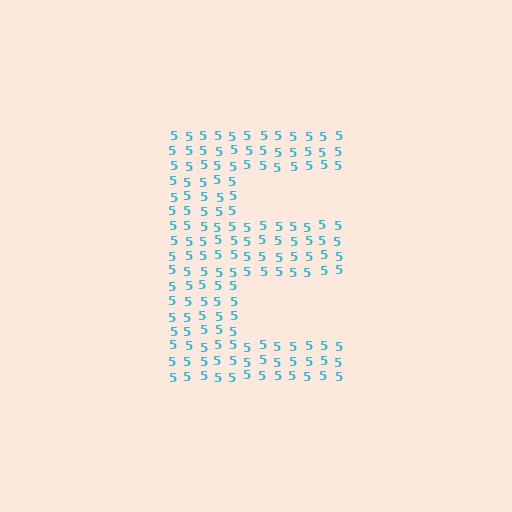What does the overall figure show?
The overall figure shows the letter E.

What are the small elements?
The small elements are digit 5's.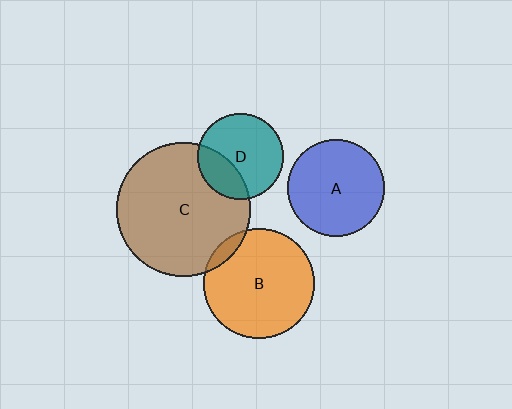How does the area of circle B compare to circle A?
Approximately 1.3 times.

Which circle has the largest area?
Circle C (brown).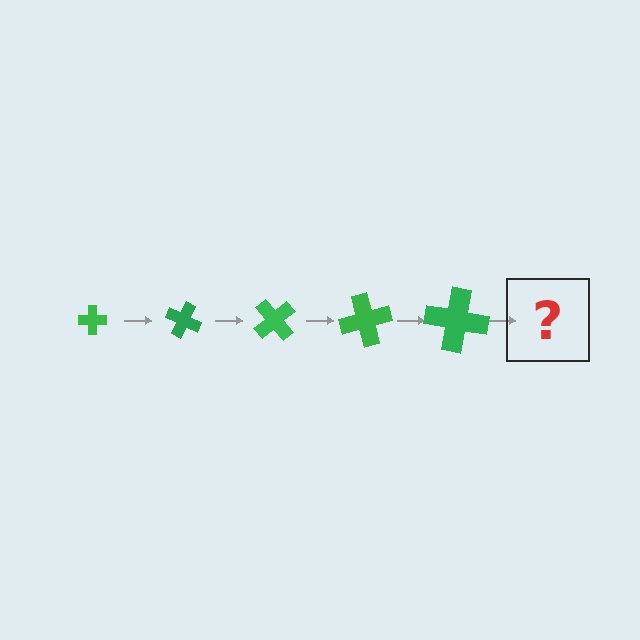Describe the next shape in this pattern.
It should be a cross, larger than the previous one and rotated 125 degrees from the start.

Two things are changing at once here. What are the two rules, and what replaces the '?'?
The two rules are that the cross grows larger each step and it rotates 25 degrees each step. The '?' should be a cross, larger than the previous one and rotated 125 degrees from the start.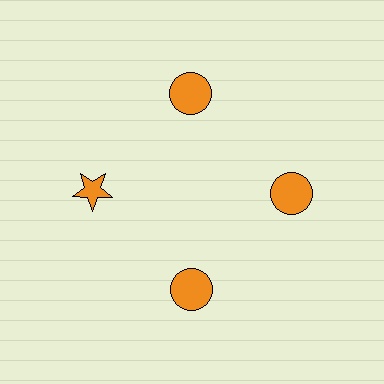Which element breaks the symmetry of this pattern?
The orange star at roughly the 9 o'clock position breaks the symmetry. All other shapes are orange circles.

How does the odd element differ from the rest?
It has a different shape: star instead of circle.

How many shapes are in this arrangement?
There are 4 shapes arranged in a ring pattern.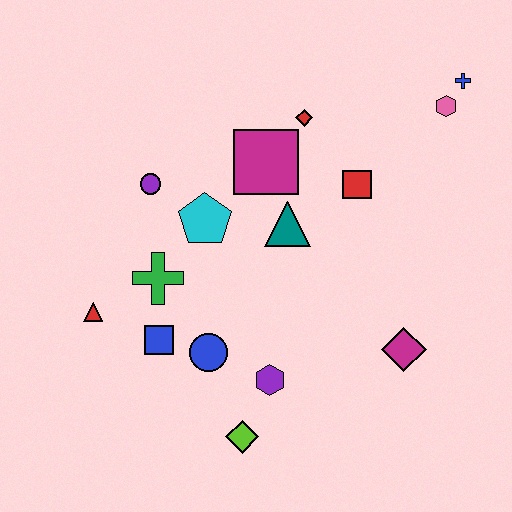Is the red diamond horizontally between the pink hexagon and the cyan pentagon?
Yes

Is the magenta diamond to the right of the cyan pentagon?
Yes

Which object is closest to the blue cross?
The pink hexagon is closest to the blue cross.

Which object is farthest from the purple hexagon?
The blue cross is farthest from the purple hexagon.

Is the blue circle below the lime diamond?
No